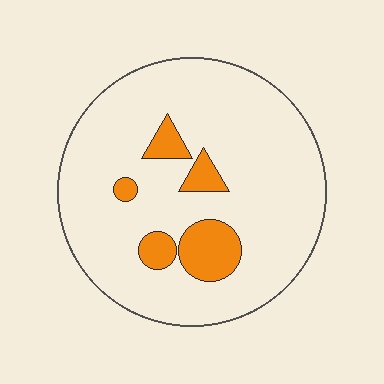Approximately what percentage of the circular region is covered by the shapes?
Approximately 15%.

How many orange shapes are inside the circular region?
5.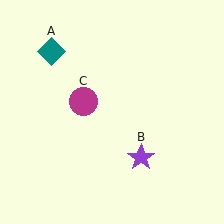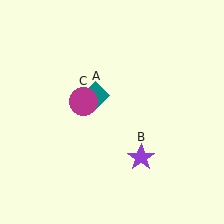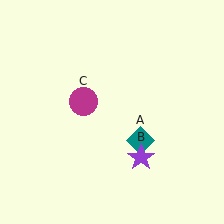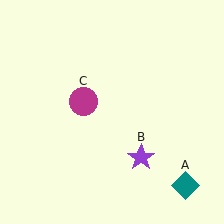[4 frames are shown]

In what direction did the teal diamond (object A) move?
The teal diamond (object A) moved down and to the right.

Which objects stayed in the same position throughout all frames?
Purple star (object B) and magenta circle (object C) remained stationary.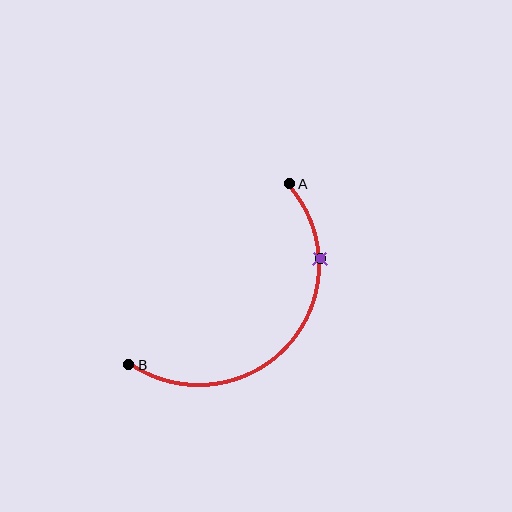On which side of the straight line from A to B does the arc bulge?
The arc bulges below and to the right of the straight line connecting A and B.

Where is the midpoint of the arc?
The arc midpoint is the point on the curve farthest from the straight line joining A and B. It sits below and to the right of that line.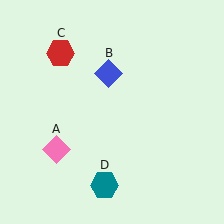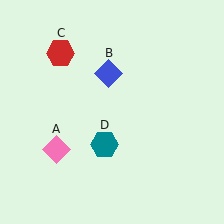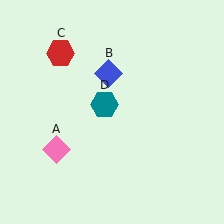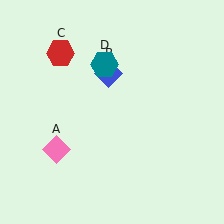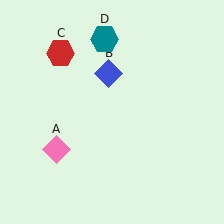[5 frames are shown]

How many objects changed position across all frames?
1 object changed position: teal hexagon (object D).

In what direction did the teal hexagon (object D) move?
The teal hexagon (object D) moved up.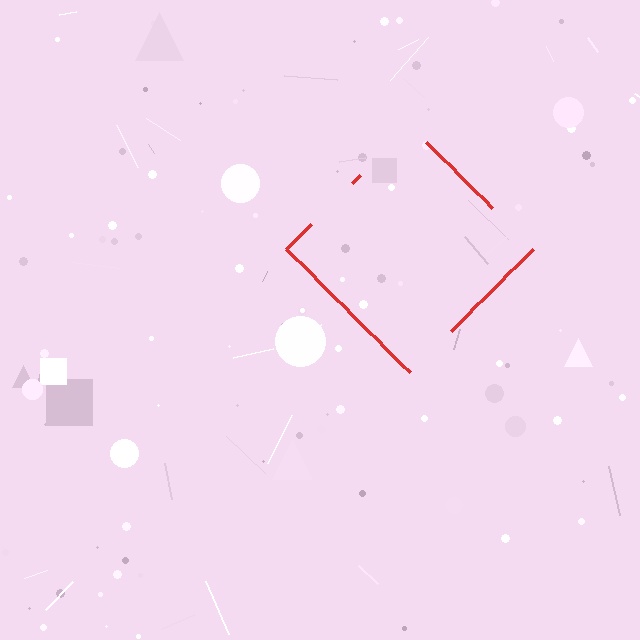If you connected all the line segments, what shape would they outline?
They would outline a diamond.